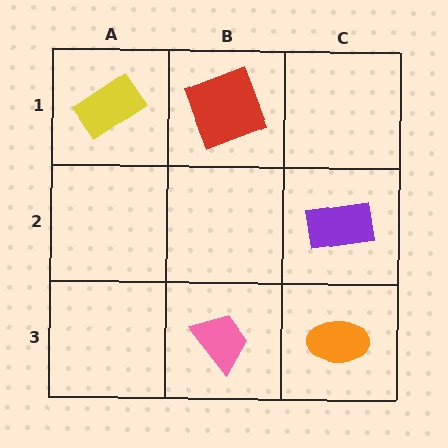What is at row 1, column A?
A yellow rectangle.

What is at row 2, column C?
A purple rectangle.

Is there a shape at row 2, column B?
No, that cell is empty.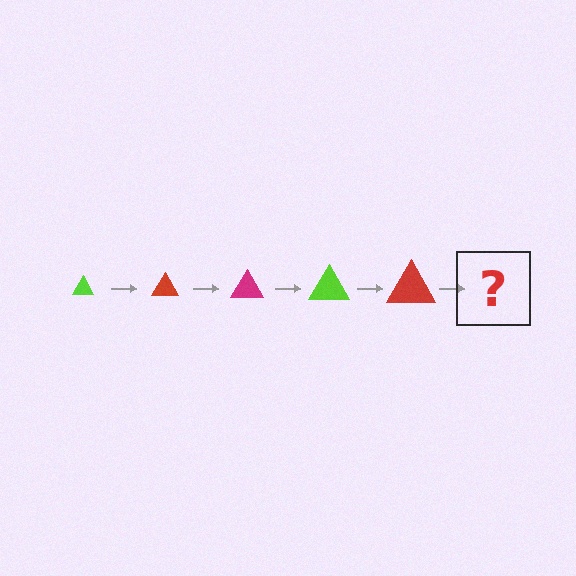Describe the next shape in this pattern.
It should be a magenta triangle, larger than the previous one.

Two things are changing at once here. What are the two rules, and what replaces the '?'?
The two rules are that the triangle grows larger each step and the color cycles through lime, red, and magenta. The '?' should be a magenta triangle, larger than the previous one.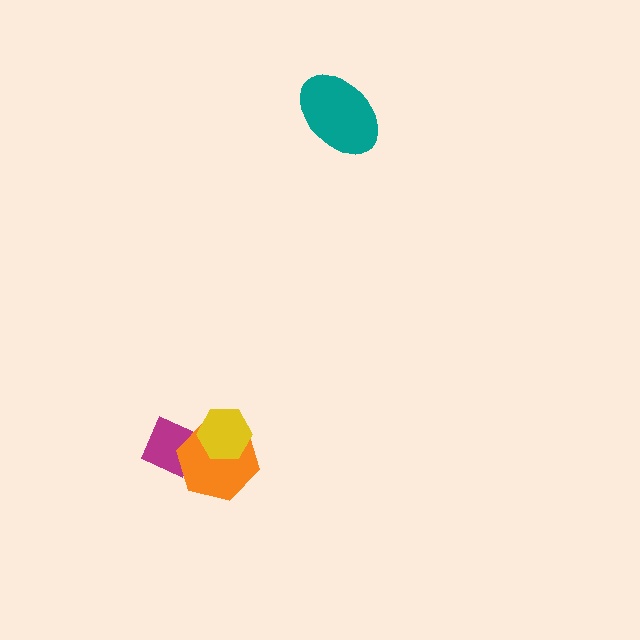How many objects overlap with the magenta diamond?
1 object overlaps with the magenta diamond.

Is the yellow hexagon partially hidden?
No, no other shape covers it.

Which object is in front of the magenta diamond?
The orange hexagon is in front of the magenta diamond.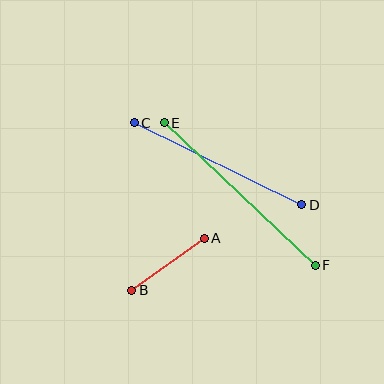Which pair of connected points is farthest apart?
Points E and F are farthest apart.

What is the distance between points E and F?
The distance is approximately 208 pixels.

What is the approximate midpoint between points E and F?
The midpoint is at approximately (240, 194) pixels.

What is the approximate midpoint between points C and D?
The midpoint is at approximately (218, 164) pixels.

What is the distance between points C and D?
The distance is approximately 186 pixels.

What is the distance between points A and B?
The distance is approximately 89 pixels.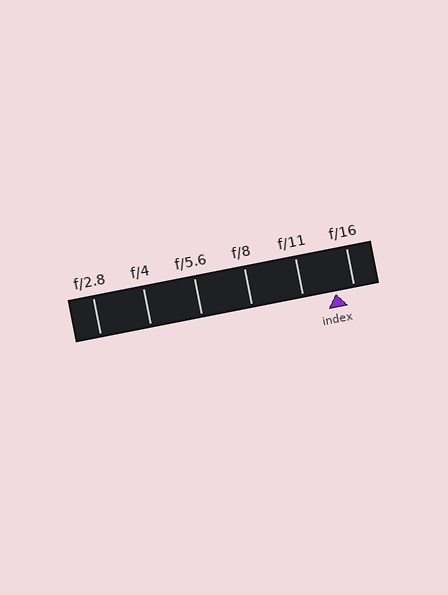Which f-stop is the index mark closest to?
The index mark is closest to f/16.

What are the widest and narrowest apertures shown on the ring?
The widest aperture shown is f/2.8 and the narrowest is f/16.